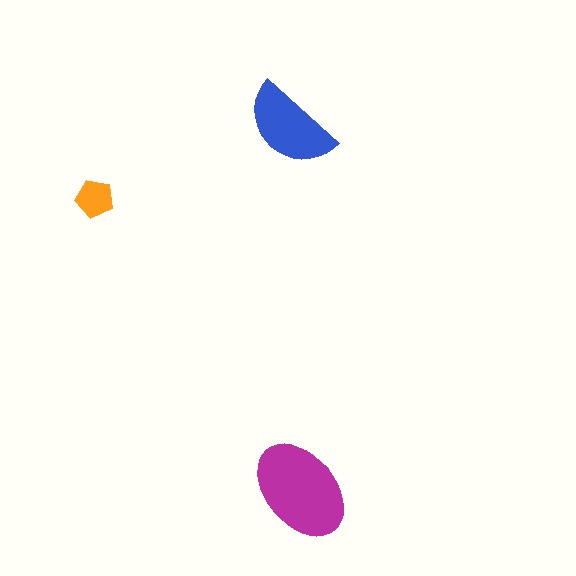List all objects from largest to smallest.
The magenta ellipse, the blue semicircle, the orange pentagon.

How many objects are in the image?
There are 3 objects in the image.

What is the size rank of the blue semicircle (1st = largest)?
2nd.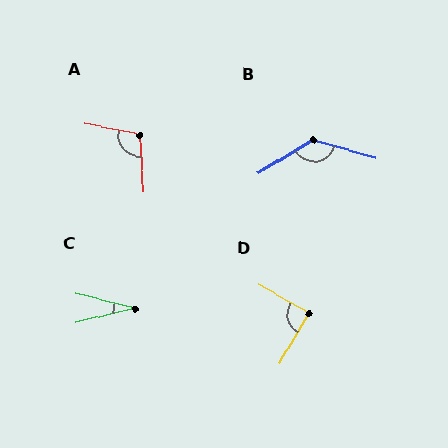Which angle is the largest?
B, at approximately 133 degrees.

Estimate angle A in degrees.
Approximately 105 degrees.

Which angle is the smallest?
C, at approximately 28 degrees.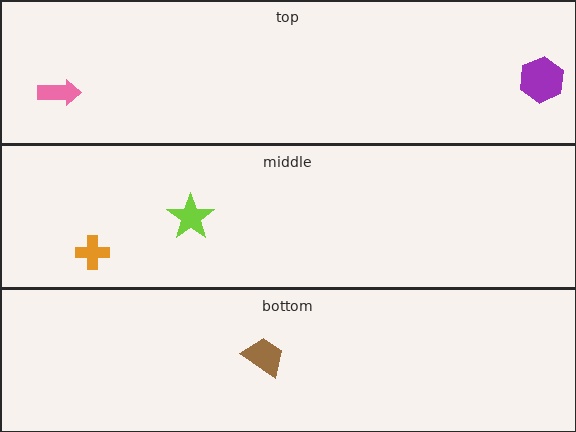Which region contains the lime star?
The middle region.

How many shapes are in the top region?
2.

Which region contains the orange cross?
The middle region.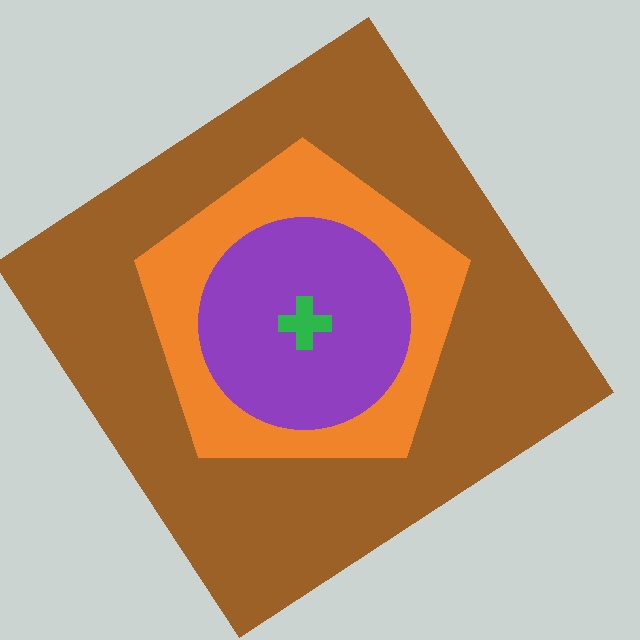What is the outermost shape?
The brown diamond.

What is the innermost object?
The green cross.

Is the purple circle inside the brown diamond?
Yes.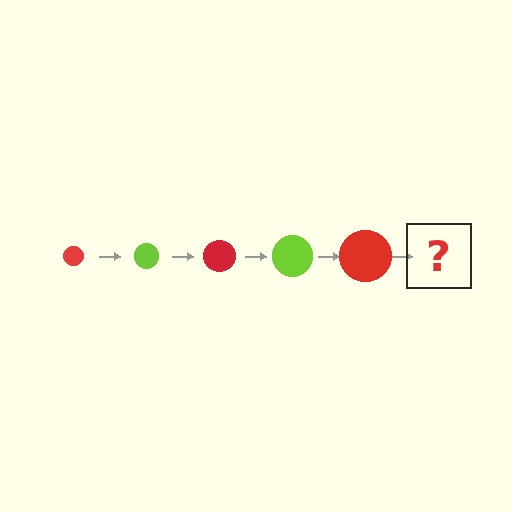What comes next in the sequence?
The next element should be a lime circle, larger than the previous one.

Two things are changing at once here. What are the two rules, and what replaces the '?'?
The two rules are that the circle grows larger each step and the color cycles through red and lime. The '?' should be a lime circle, larger than the previous one.